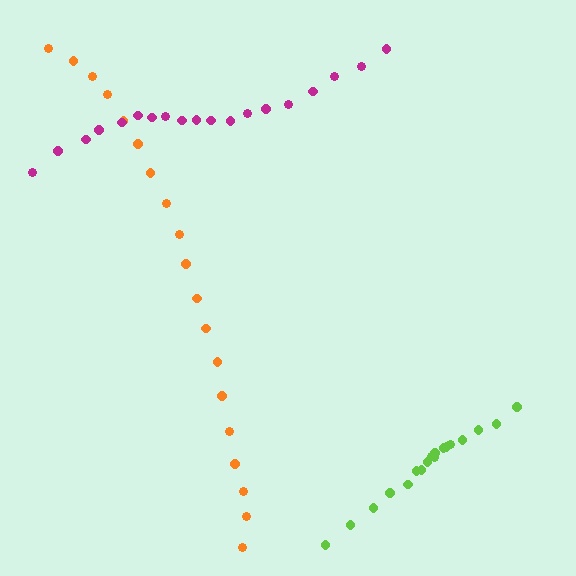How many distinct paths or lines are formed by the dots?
There are 3 distinct paths.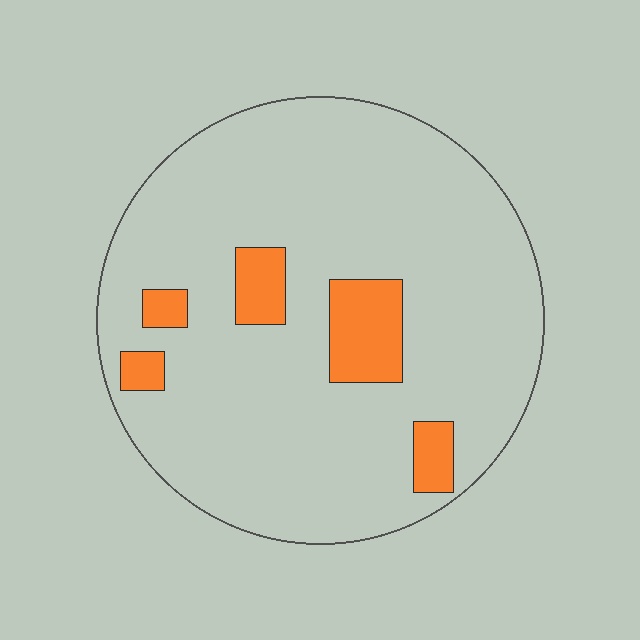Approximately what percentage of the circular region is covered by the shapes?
Approximately 10%.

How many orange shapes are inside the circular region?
5.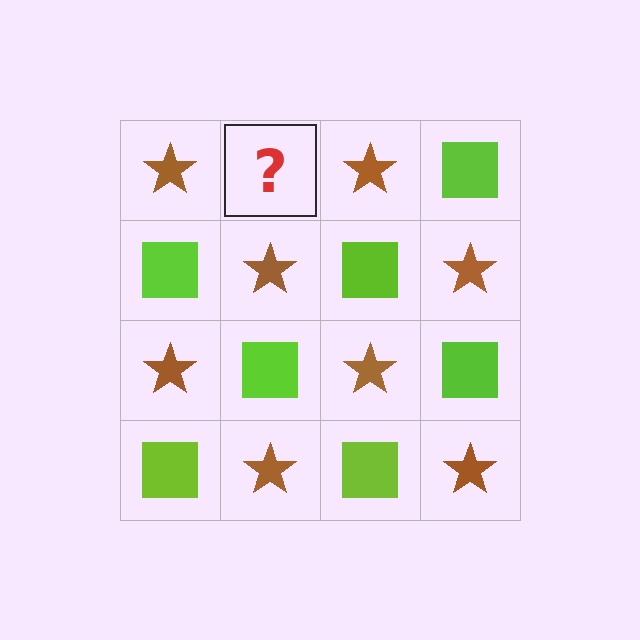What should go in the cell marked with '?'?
The missing cell should contain a lime square.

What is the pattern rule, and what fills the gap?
The rule is that it alternates brown star and lime square in a checkerboard pattern. The gap should be filled with a lime square.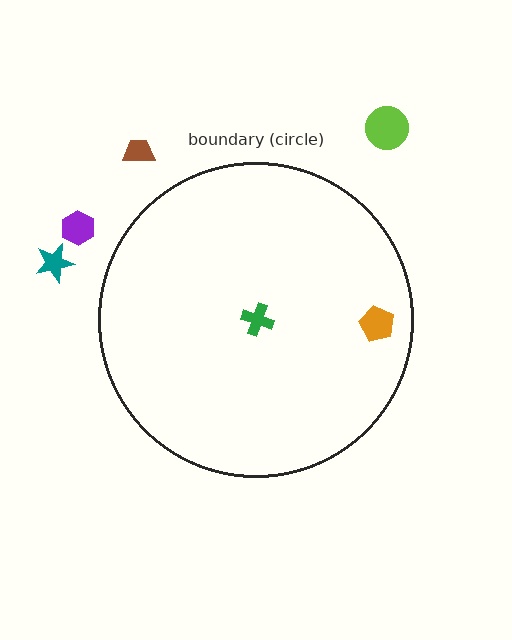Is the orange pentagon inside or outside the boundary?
Inside.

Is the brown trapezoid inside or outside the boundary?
Outside.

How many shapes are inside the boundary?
2 inside, 4 outside.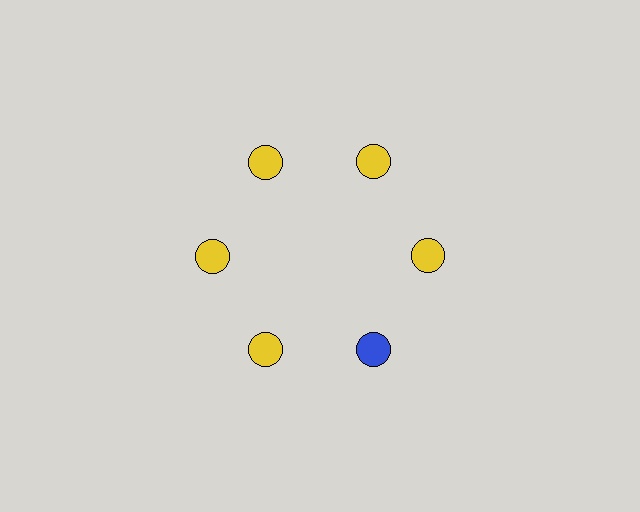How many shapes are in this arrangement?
There are 6 shapes arranged in a ring pattern.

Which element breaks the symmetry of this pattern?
The blue circle at roughly the 5 o'clock position breaks the symmetry. All other shapes are yellow circles.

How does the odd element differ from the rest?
It has a different color: blue instead of yellow.